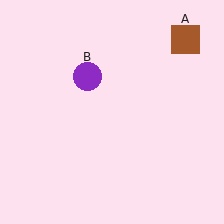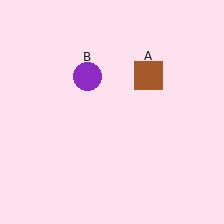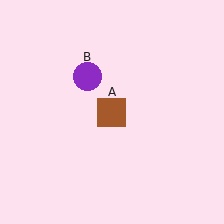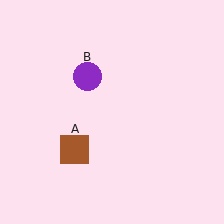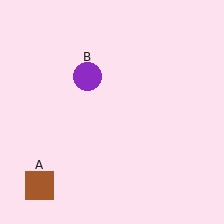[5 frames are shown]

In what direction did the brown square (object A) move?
The brown square (object A) moved down and to the left.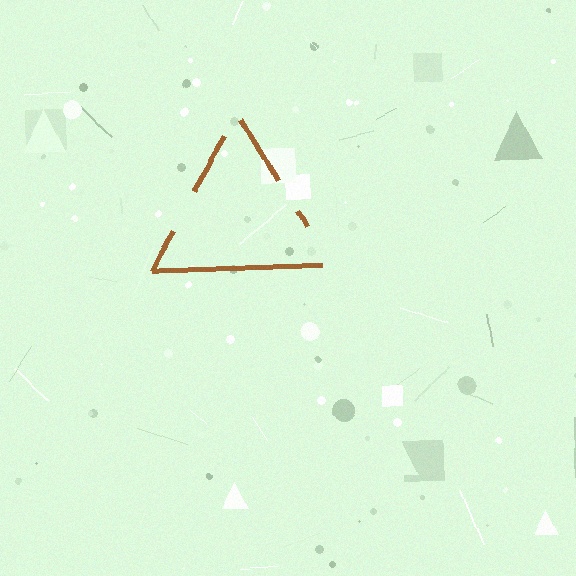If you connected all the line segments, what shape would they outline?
They would outline a triangle.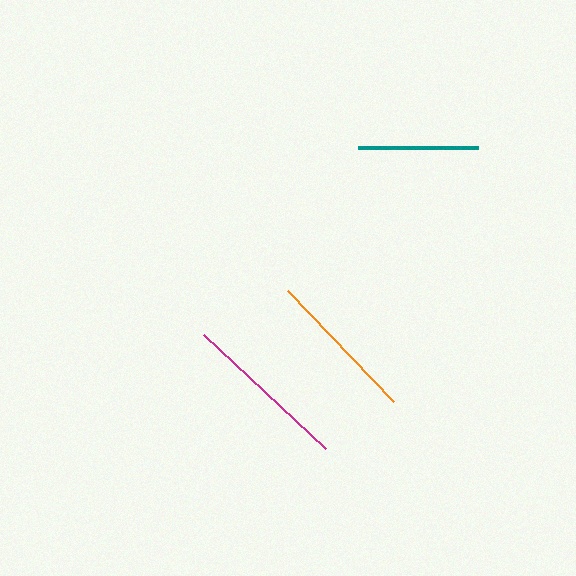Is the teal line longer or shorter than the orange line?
The orange line is longer than the teal line.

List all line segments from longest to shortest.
From longest to shortest: magenta, orange, teal.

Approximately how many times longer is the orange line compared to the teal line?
The orange line is approximately 1.3 times the length of the teal line.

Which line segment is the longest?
The magenta line is the longest at approximately 166 pixels.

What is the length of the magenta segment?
The magenta segment is approximately 166 pixels long.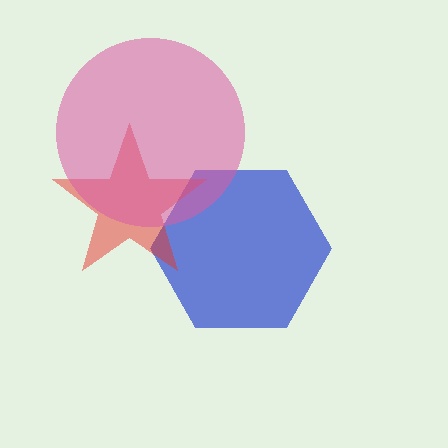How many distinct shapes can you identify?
There are 3 distinct shapes: a blue hexagon, a red star, a pink circle.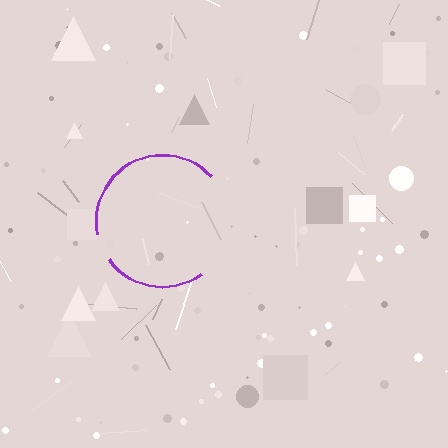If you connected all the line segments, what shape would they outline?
They would outline a circle.